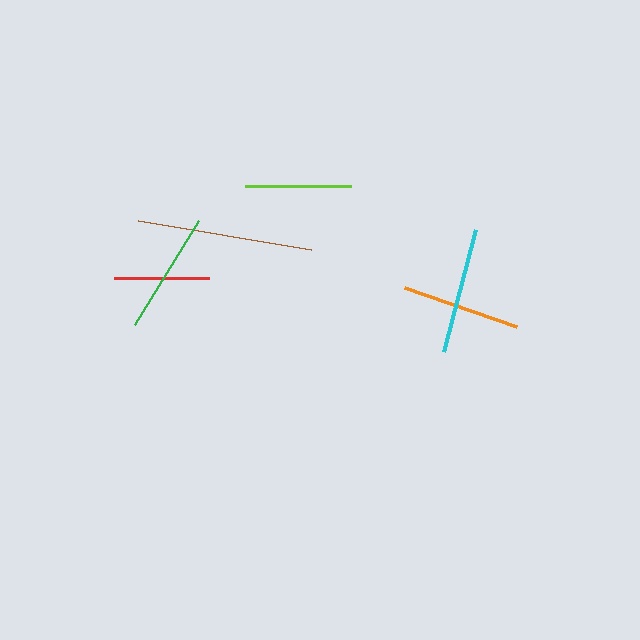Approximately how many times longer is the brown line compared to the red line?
The brown line is approximately 1.8 times the length of the red line.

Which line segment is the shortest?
The red line is the shortest at approximately 95 pixels.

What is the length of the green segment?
The green segment is approximately 123 pixels long.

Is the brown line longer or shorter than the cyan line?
The brown line is longer than the cyan line.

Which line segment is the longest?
The brown line is the longest at approximately 175 pixels.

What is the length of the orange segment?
The orange segment is approximately 119 pixels long.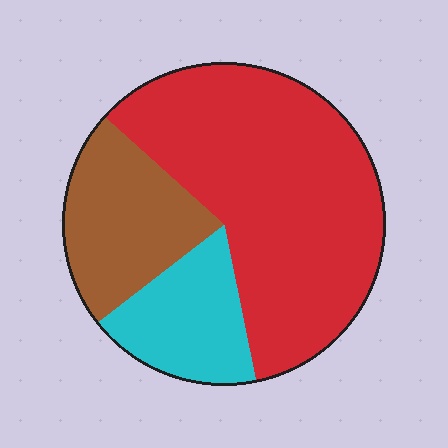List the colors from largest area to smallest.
From largest to smallest: red, brown, cyan.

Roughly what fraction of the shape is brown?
Brown covers roughly 20% of the shape.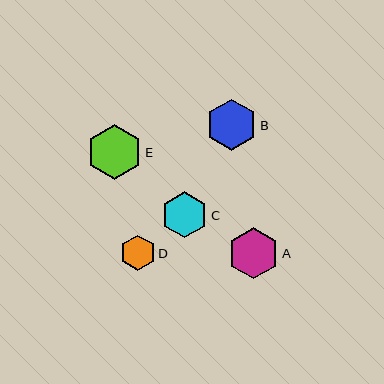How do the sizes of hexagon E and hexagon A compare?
Hexagon E and hexagon A are approximately the same size.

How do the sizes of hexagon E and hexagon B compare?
Hexagon E and hexagon B are approximately the same size.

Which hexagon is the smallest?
Hexagon D is the smallest with a size of approximately 35 pixels.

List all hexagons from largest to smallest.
From largest to smallest: E, B, A, C, D.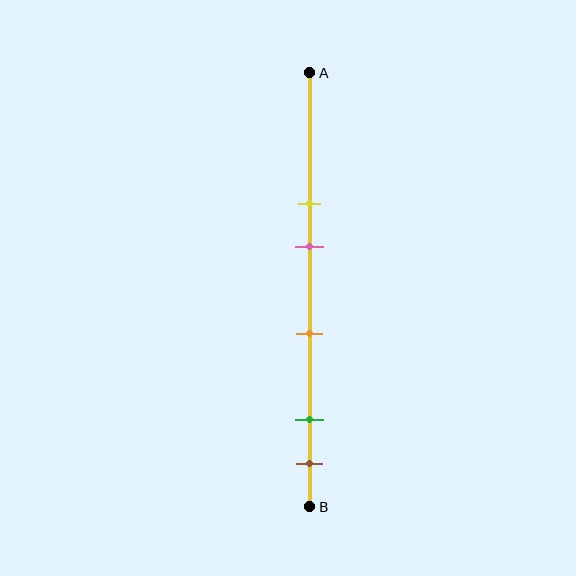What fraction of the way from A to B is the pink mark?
The pink mark is approximately 40% (0.4) of the way from A to B.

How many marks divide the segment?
There are 5 marks dividing the segment.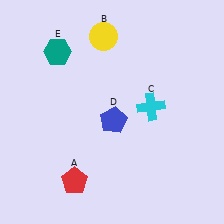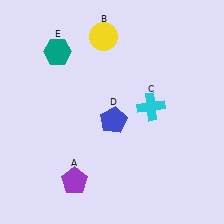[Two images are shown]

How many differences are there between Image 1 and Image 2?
There is 1 difference between the two images.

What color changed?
The pentagon (A) changed from red in Image 1 to purple in Image 2.